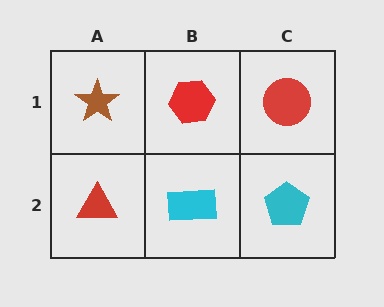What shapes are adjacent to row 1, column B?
A cyan rectangle (row 2, column B), a brown star (row 1, column A), a red circle (row 1, column C).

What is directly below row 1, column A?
A red triangle.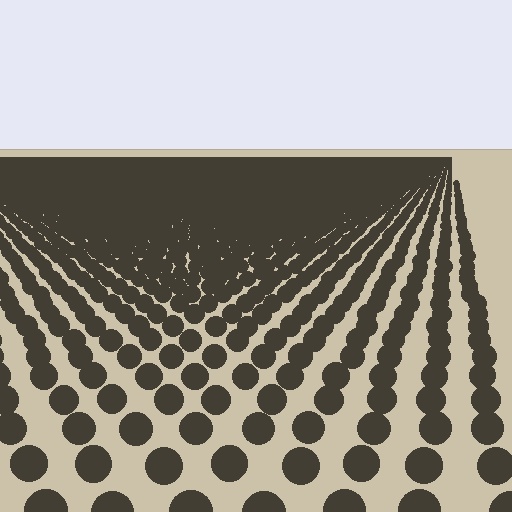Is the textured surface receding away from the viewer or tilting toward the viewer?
The surface is receding away from the viewer. Texture elements get smaller and denser toward the top.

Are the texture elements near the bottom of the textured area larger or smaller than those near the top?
Larger. Near the bottom, elements are closer to the viewer and appear at a bigger on-screen size.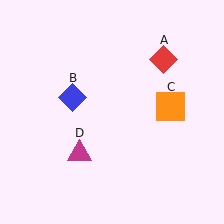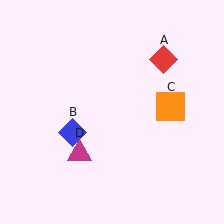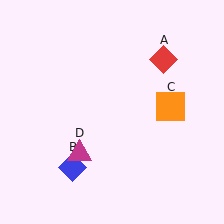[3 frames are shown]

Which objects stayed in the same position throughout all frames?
Red diamond (object A) and orange square (object C) and magenta triangle (object D) remained stationary.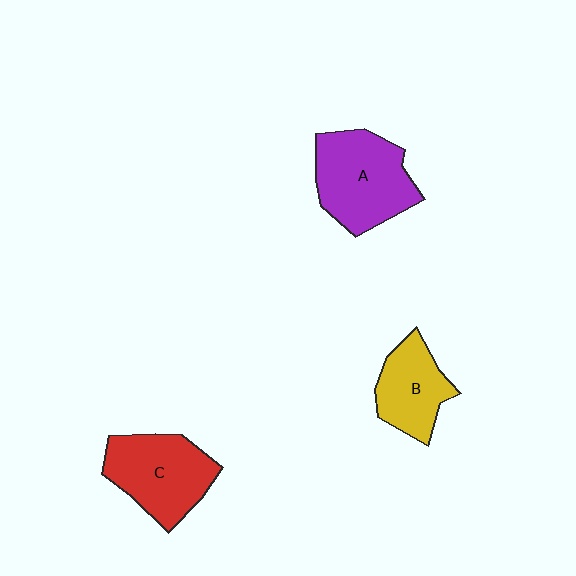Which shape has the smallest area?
Shape B (yellow).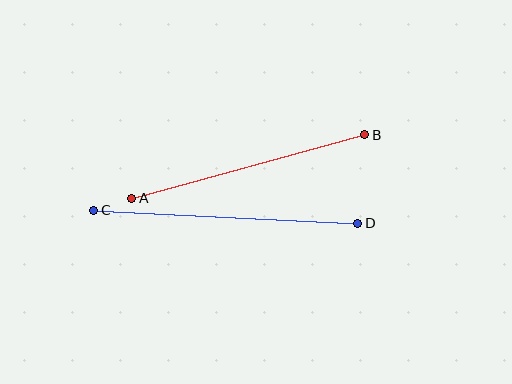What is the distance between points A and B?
The distance is approximately 242 pixels.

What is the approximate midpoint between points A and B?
The midpoint is at approximately (248, 167) pixels.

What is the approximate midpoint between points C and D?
The midpoint is at approximately (226, 217) pixels.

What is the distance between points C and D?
The distance is approximately 264 pixels.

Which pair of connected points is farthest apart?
Points C and D are farthest apart.